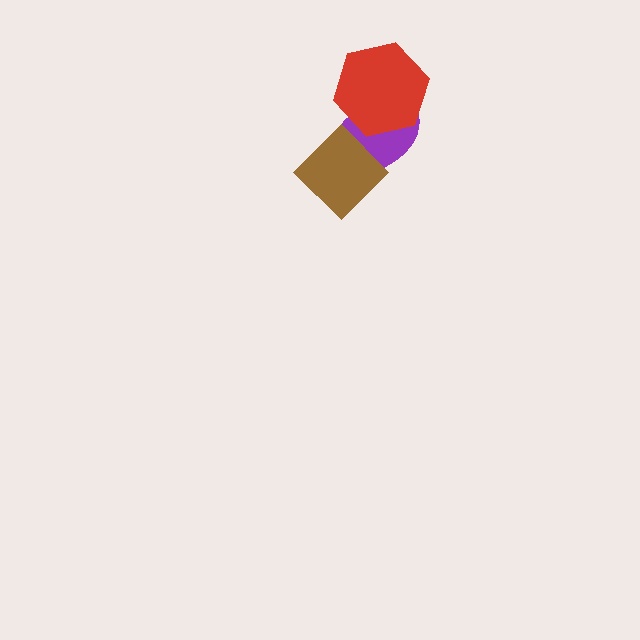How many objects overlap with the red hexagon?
1 object overlaps with the red hexagon.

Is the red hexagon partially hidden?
No, no other shape covers it.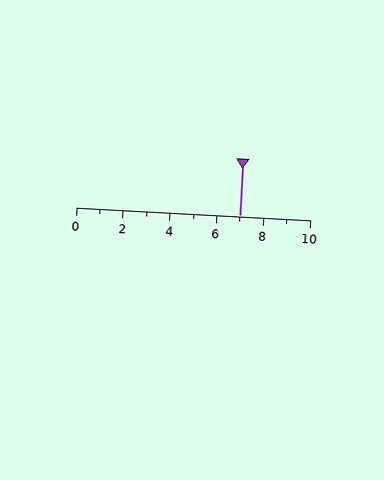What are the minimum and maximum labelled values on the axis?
The axis runs from 0 to 10.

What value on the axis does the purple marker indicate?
The marker indicates approximately 7.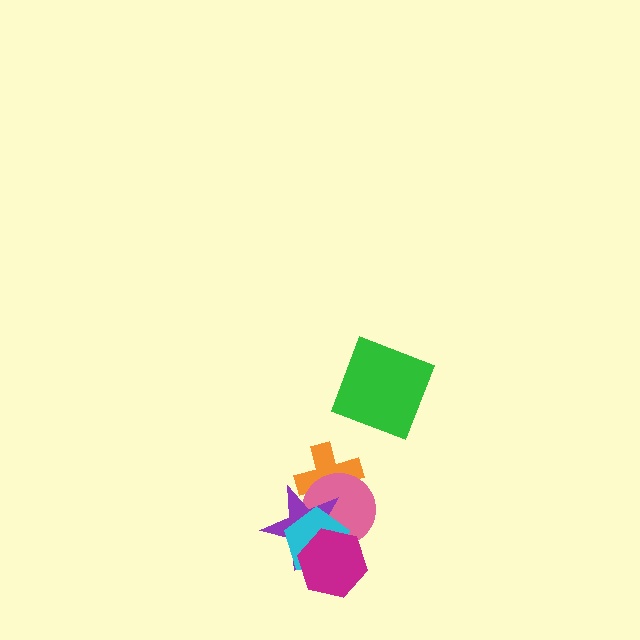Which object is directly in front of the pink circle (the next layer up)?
The purple star is directly in front of the pink circle.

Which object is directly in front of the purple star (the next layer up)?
The cyan pentagon is directly in front of the purple star.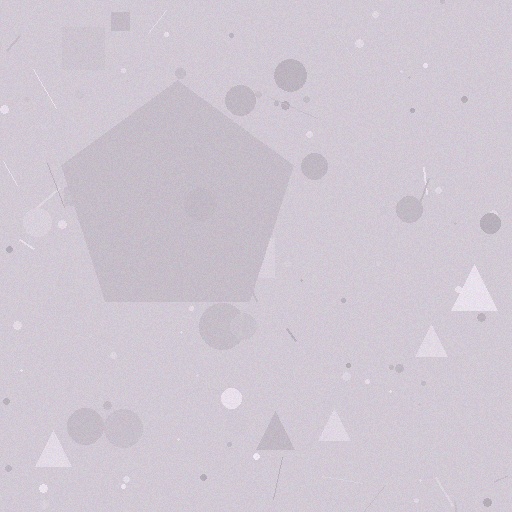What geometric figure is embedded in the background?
A pentagon is embedded in the background.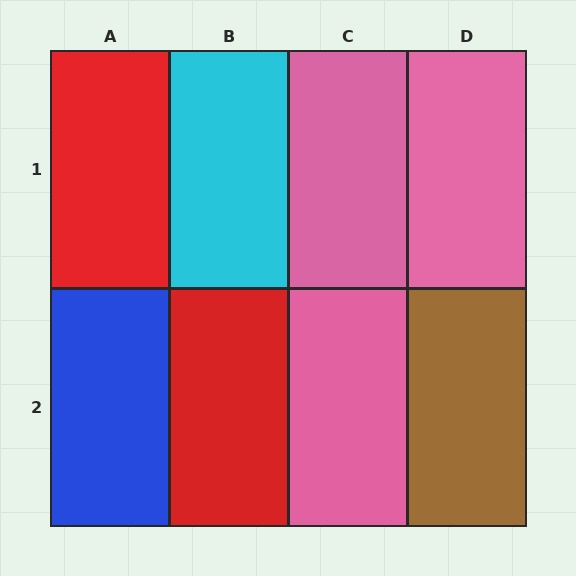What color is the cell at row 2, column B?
Red.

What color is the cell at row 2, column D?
Brown.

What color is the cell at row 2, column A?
Blue.